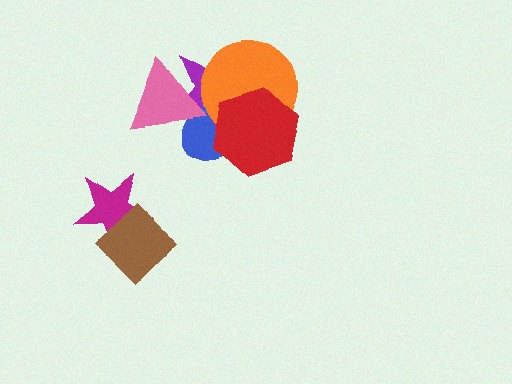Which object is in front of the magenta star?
The brown diamond is in front of the magenta star.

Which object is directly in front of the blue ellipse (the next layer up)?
The purple star is directly in front of the blue ellipse.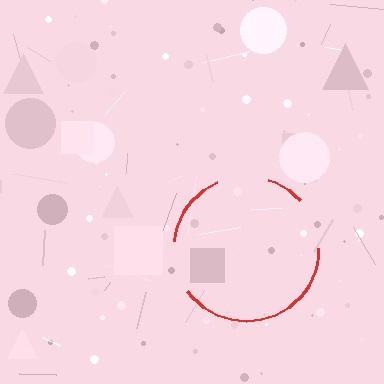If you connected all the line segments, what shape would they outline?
They would outline a circle.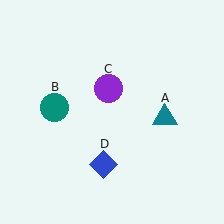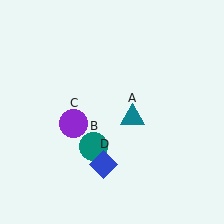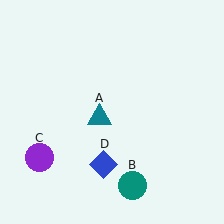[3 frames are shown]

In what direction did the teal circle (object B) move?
The teal circle (object B) moved down and to the right.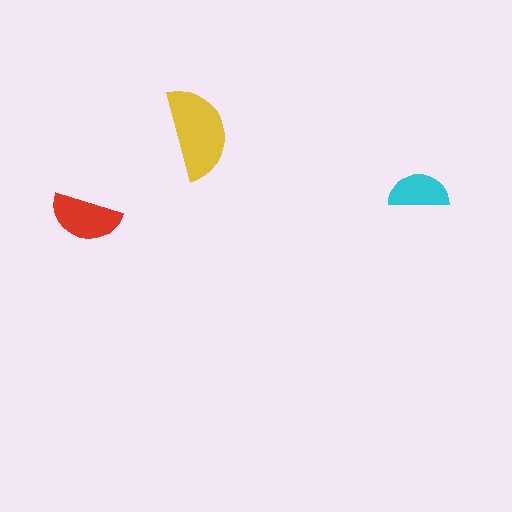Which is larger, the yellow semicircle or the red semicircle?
The yellow one.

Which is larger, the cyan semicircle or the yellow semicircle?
The yellow one.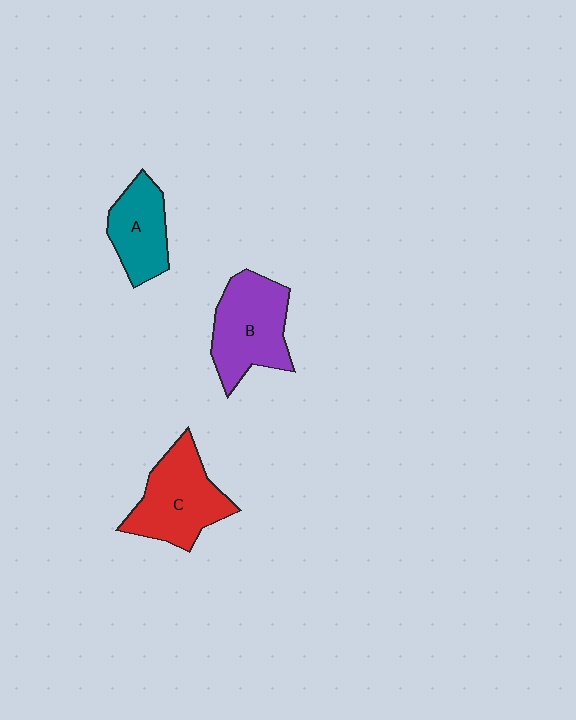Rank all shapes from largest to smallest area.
From largest to smallest: B (purple), C (red), A (teal).